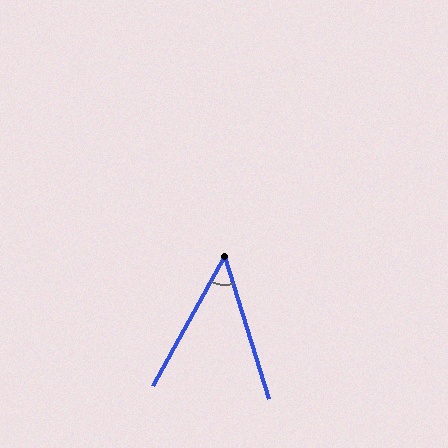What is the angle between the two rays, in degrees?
Approximately 46 degrees.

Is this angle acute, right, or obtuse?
It is acute.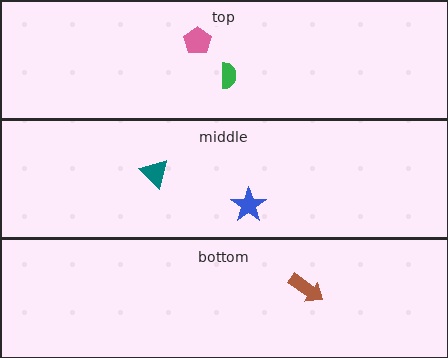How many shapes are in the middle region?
2.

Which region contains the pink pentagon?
The top region.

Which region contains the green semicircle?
The top region.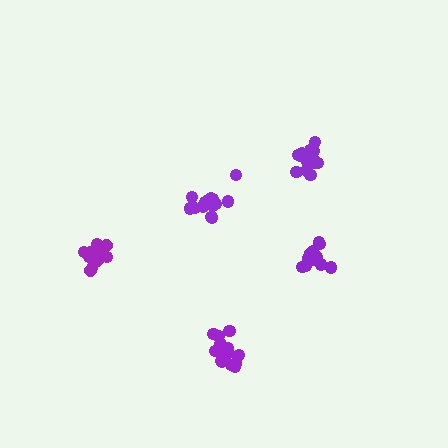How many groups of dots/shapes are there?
There are 5 groups.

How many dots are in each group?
Group 1: 19 dots, Group 2: 14 dots, Group 3: 16 dots, Group 4: 14 dots, Group 5: 15 dots (78 total).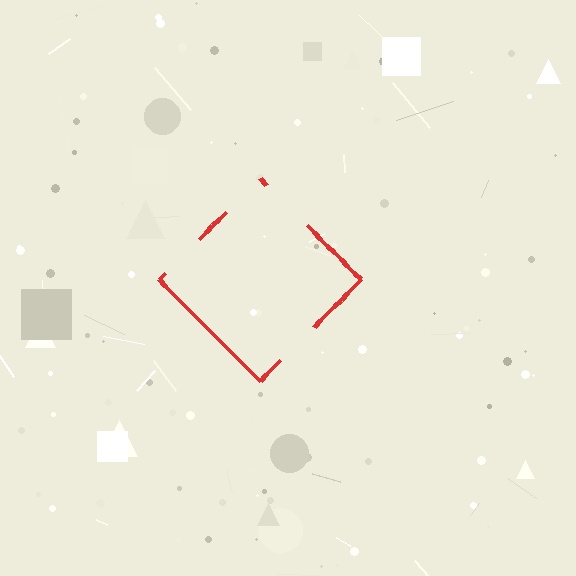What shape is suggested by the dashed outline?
The dashed outline suggests a diamond.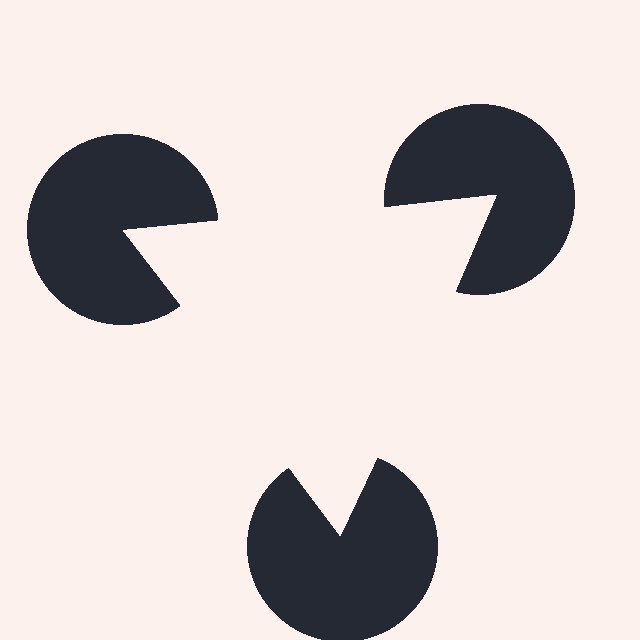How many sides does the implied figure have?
3 sides.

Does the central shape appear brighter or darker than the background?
It typically appears slightly brighter than the background, even though no actual brightness change is drawn.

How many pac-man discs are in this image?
There are 3 — one at each vertex of the illusory triangle.